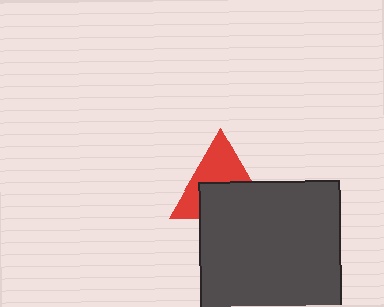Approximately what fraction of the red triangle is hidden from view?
Roughly 51% of the red triangle is hidden behind the dark gray square.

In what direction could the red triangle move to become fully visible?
The red triangle could move up. That would shift it out from behind the dark gray square entirely.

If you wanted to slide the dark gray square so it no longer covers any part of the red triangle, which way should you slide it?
Slide it down — that is the most direct way to separate the two shapes.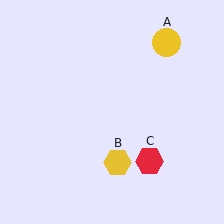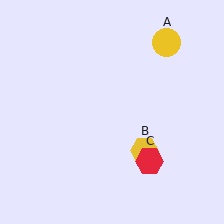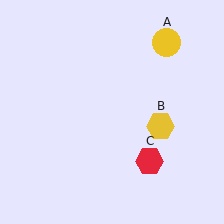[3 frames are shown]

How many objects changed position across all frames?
1 object changed position: yellow hexagon (object B).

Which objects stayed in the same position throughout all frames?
Yellow circle (object A) and red hexagon (object C) remained stationary.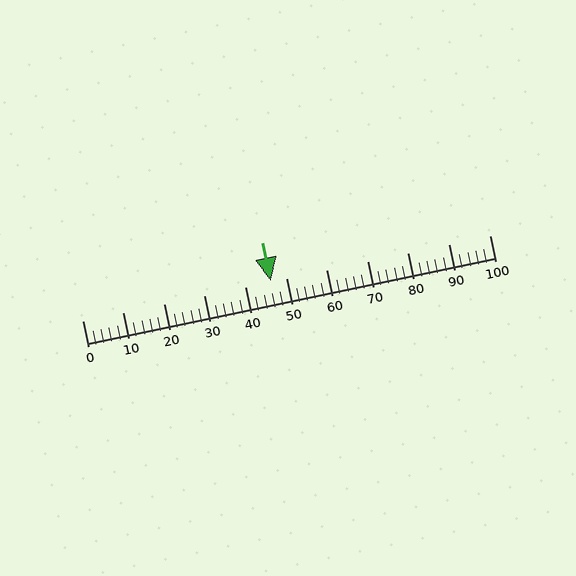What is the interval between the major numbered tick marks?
The major tick marks are spaced 10 units apart.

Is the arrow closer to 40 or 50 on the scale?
The arrow is closer to 50.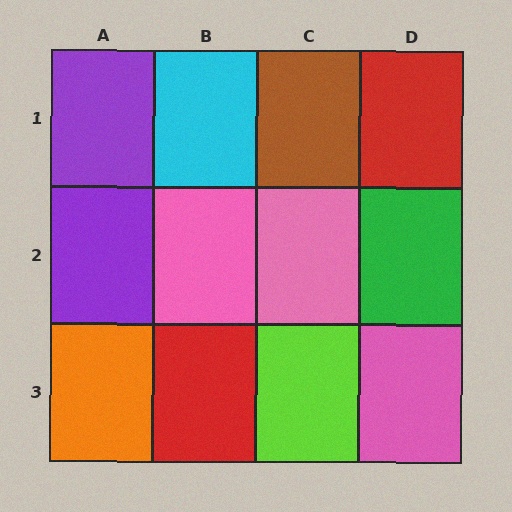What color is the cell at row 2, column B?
Pink.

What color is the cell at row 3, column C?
Lime.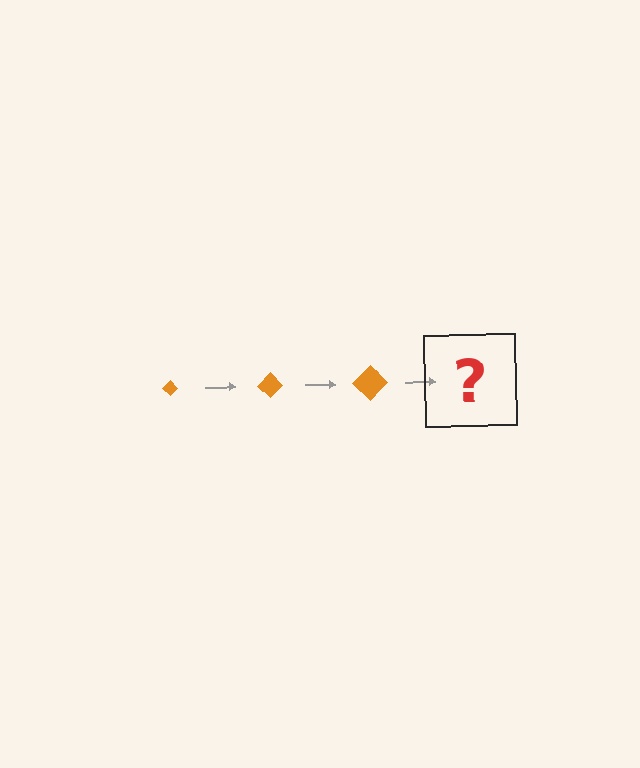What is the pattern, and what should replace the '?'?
The pattern is that the diamond gets progressively larger each step. The '?' should be an orange diamond, larger than the previous one.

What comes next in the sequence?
The next element should be an orange diamond, larger than the previous one.